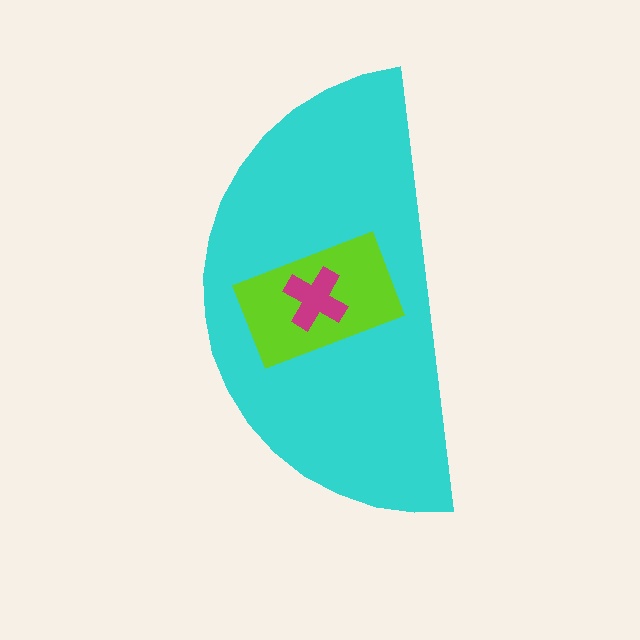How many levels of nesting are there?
3.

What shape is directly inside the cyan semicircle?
The lime rectangle.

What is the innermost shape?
The magenta cross.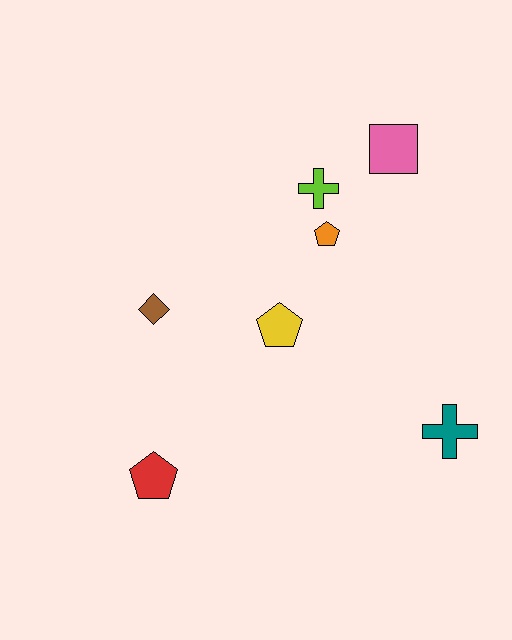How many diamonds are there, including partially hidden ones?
There is 1 diamond.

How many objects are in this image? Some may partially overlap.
There are 7 objects.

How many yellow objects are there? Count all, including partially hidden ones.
There is 1 yellow object.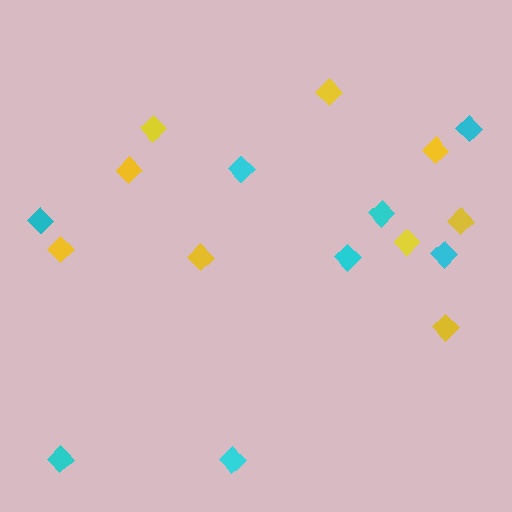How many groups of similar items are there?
There are 2 groups: one group of cyan diamonds (8) and one group of yellow diamonds (9).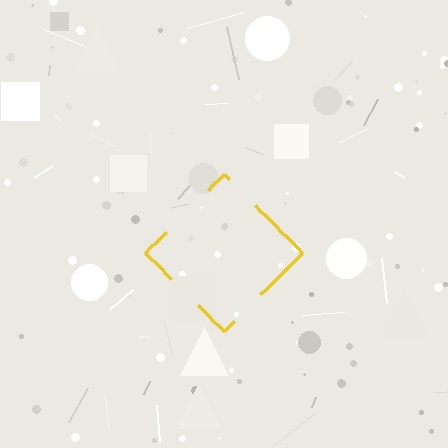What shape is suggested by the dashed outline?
The dashed outline suggests a diamond.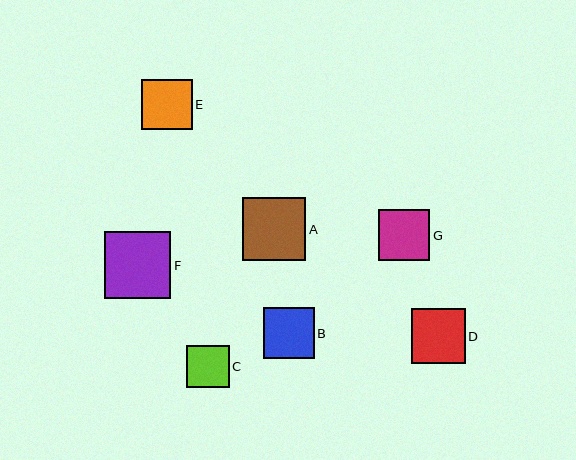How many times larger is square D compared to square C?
Square D is approximately 1.3 times the size of square C.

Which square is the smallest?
Square C is the smallest with a size of approximately 42 pixels.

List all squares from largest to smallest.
From largest to smallest: F, A, D, G, E, B, C.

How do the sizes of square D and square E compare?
Square D and square E are approximately the same size.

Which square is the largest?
Square F is the largest with a size of approximately 67 pixels.